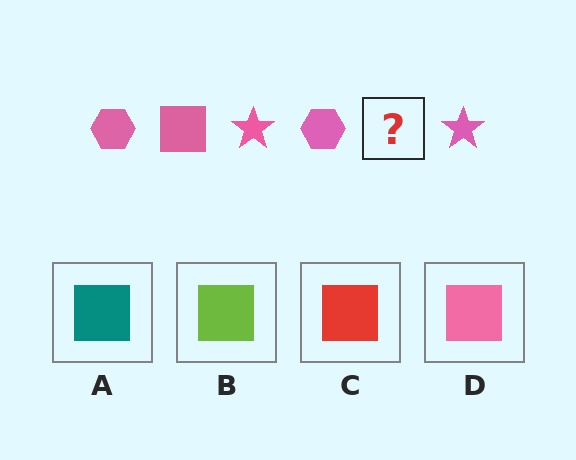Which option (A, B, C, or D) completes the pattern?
D.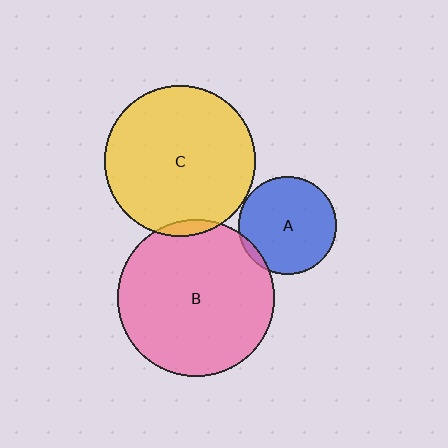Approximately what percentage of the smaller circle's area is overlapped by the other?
Approximately 5%.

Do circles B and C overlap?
Yes.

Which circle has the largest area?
Circle B (pink).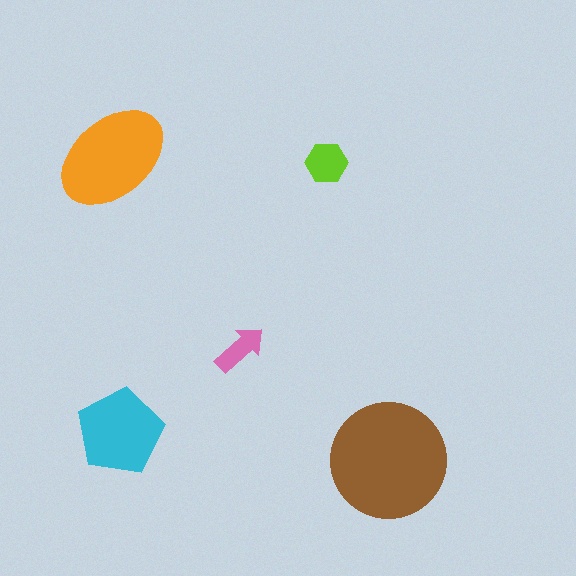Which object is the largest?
The brown circle.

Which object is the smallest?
The pink arrow.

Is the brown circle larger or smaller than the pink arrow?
Larger.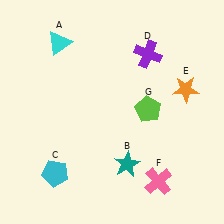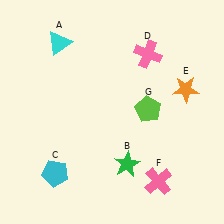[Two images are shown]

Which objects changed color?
B changed from teal to green. D changed from purple to pink.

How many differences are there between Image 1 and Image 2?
There are 2 differences between the two images.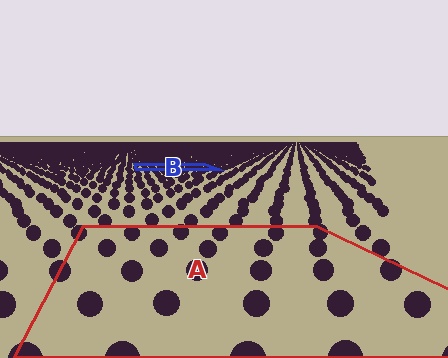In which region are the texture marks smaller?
The texture marks are smaller in region B, because it is farther away.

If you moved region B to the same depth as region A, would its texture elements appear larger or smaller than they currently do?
They would appear larger. At a closer depth, the same texture elements are projected at a bigger on-screen size.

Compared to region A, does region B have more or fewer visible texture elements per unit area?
Region B has more texture elements per unit area — they are packed more densely because it is farther away.